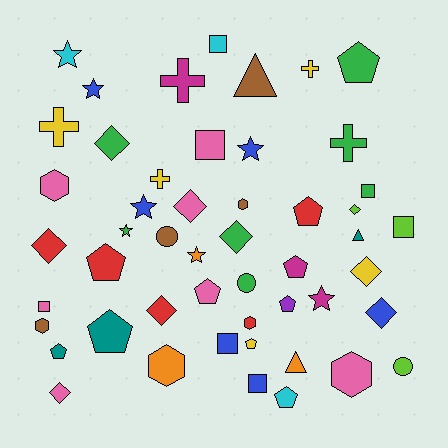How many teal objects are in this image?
There are 3 teal objects.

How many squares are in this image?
There are 7 squares.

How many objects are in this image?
There are 50 objects.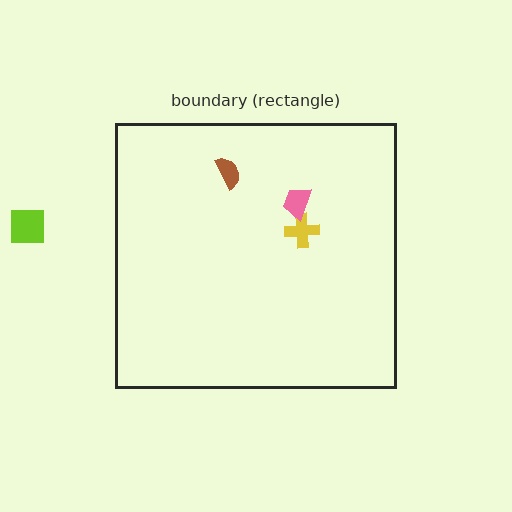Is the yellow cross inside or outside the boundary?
Inside.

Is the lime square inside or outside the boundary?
Outside.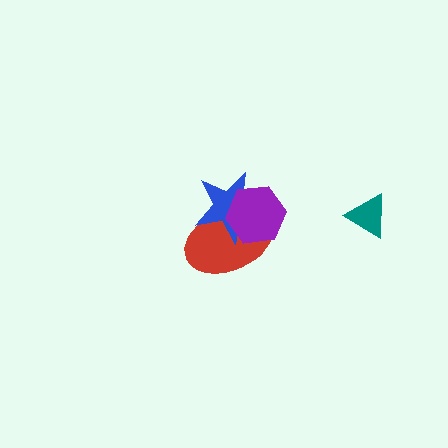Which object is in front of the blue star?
The purple hexagon is in front of the blue star.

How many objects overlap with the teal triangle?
0 objects overlap with the teal triangle.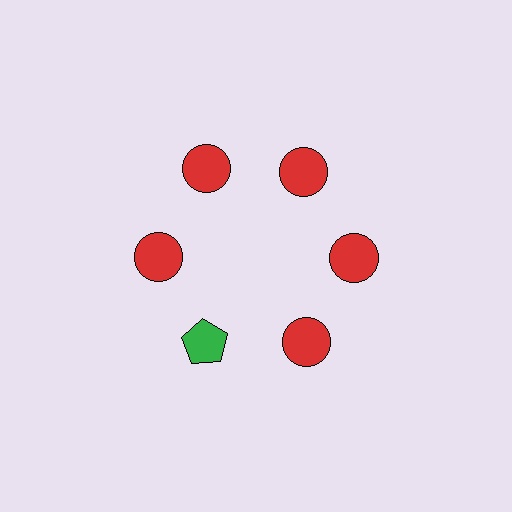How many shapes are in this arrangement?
There are 6 shapes arranged in a ring pattern.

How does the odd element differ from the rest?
It differs in both color (green instead of red) and shape (pentagon instead of circle).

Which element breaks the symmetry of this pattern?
The green pentagon at roughly the 7 o'clock position breaks the symmetry. All other shapes are red circles.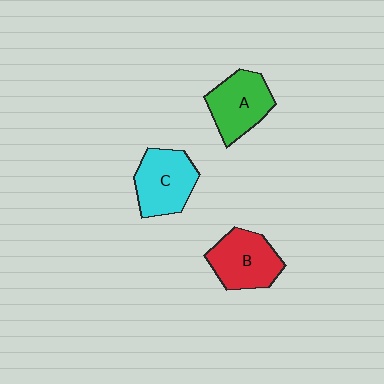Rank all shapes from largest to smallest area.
From largest to smallest: C (cyan), B (red), A (green).